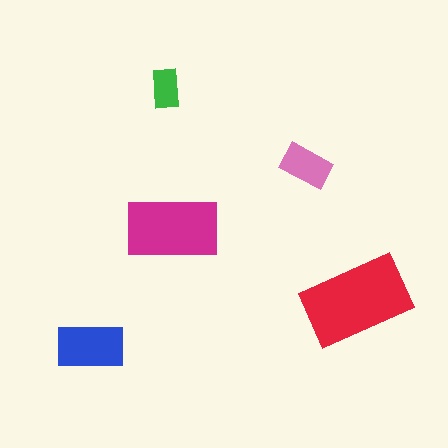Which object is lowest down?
The blue rectangle is bottommost.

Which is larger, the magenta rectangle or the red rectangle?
The red one.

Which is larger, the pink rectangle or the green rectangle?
The pink one.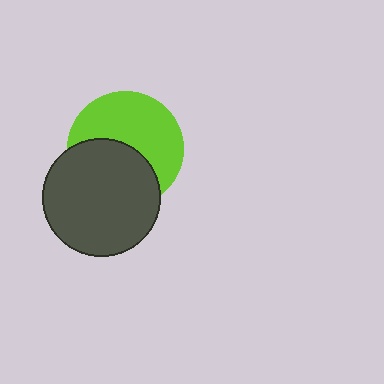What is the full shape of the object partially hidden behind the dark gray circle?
The partially hidden object is a lime circle.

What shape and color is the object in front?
The object in front is a dark gray circle.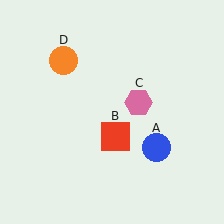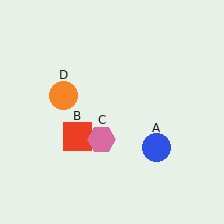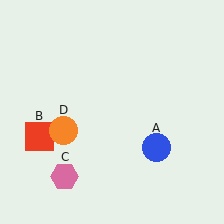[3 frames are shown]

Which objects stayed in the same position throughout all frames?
Blue circle (object A) remained stationary.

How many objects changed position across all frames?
3 objects changed position: red square (object B), pink hexagon (object C), orange circle (object D).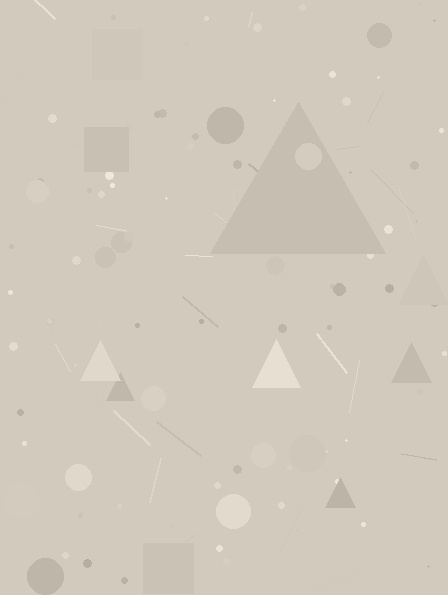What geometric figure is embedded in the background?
A triangle is embedded in the background.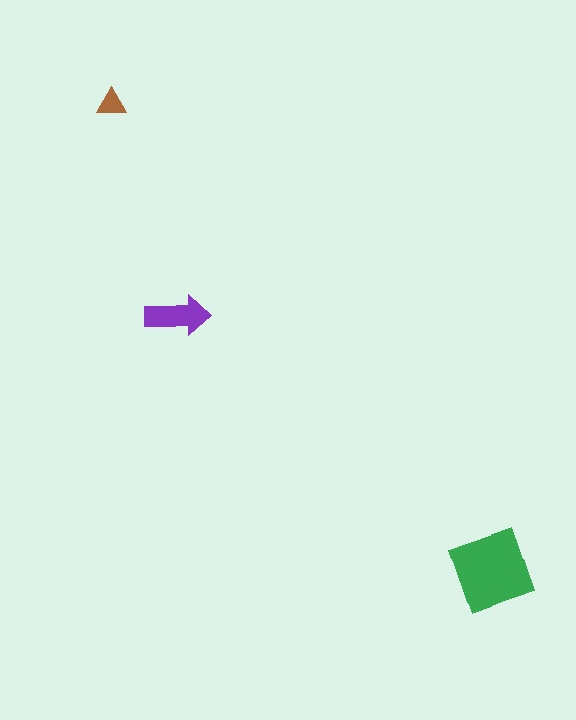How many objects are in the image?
There are 3 objects in the image.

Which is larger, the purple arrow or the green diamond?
The green diamond.